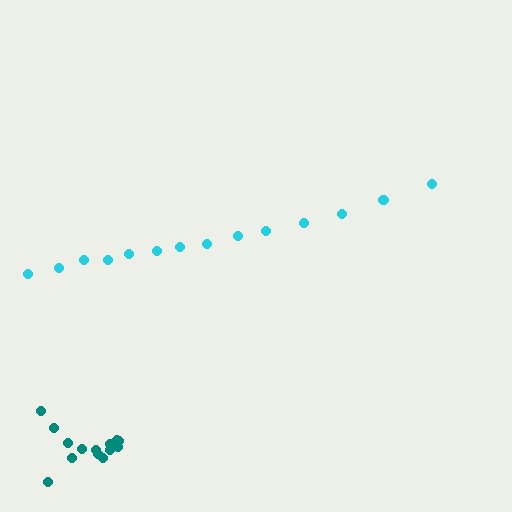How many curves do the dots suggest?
There are 2 distinct paths.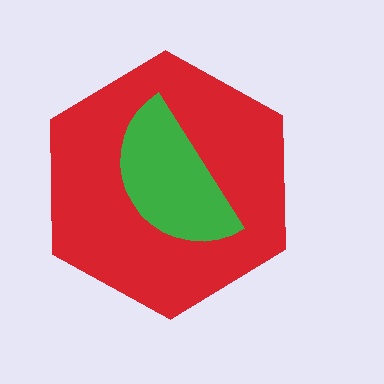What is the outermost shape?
The red hexagon.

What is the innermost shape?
The green semicircle.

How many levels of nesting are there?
2.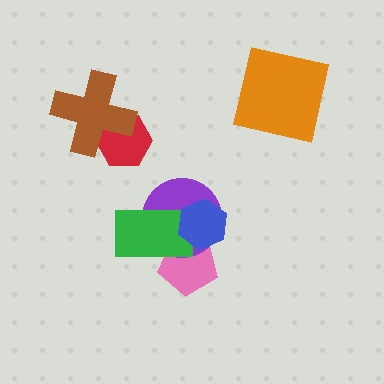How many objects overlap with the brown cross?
1 object overlaps with the brown cross.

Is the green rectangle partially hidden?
Yes, it is partially covered by another shape.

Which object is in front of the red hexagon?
The brown cross is in front of the red hexagon.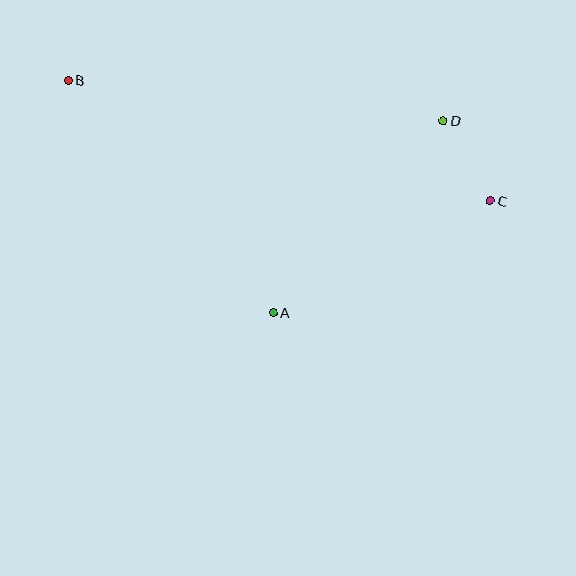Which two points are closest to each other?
Points C and D are closest to each other.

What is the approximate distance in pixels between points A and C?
The distance between A and C is approximately 244 pixels.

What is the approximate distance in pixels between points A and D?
The distance between A and D is approximately 256 pixels.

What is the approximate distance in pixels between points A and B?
The distance between A and B is approximately 310 pixels.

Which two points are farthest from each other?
Points B and C are farthest from each other.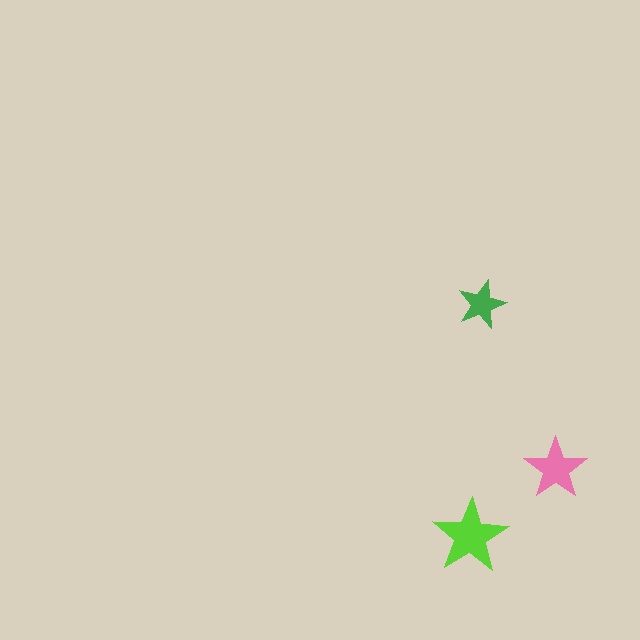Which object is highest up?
The green star is topmost.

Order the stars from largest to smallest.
the lime one, the pink one, the green one.